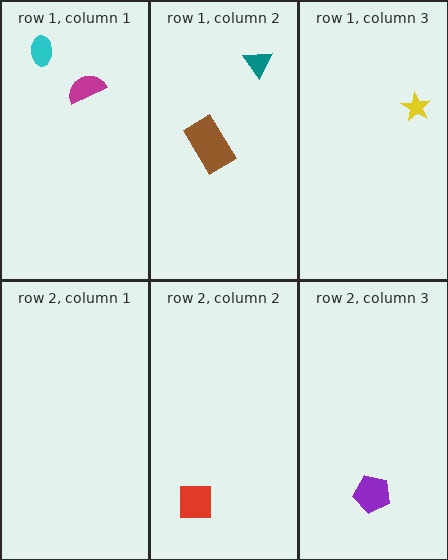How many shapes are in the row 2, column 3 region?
1.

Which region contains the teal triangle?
The row 1, column 2 region.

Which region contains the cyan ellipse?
The row 1, column 1 region.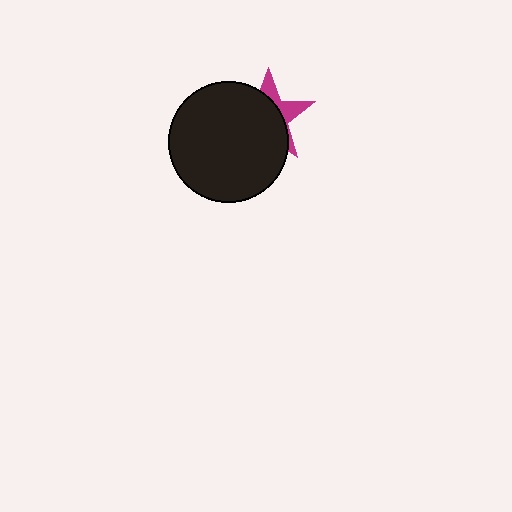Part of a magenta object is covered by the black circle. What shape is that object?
It is a star.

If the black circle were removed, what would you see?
You would see the complete magenta star.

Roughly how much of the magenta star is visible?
A small part of it is visible (roughly 31%).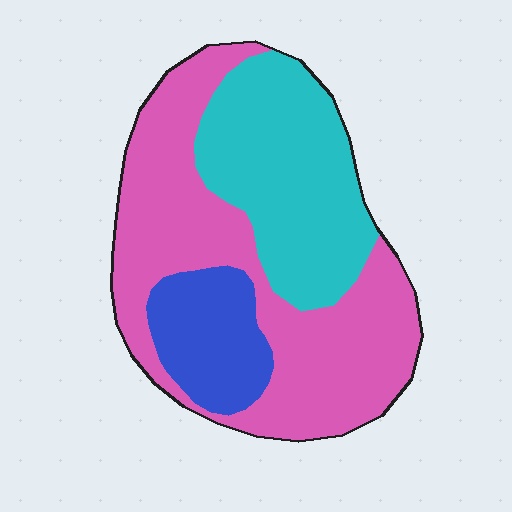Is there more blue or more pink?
Pink.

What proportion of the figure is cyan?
Cyan covers around 35% of the figure.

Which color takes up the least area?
Blue, at roughly 15%.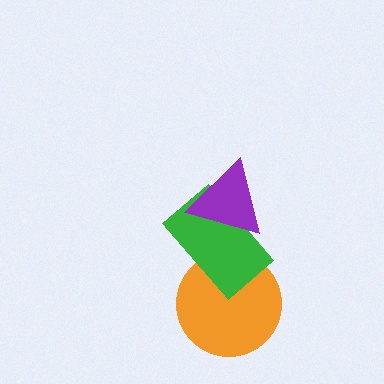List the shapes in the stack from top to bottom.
From top to bottom: the purple triangle, the green rectangle, the orange circle.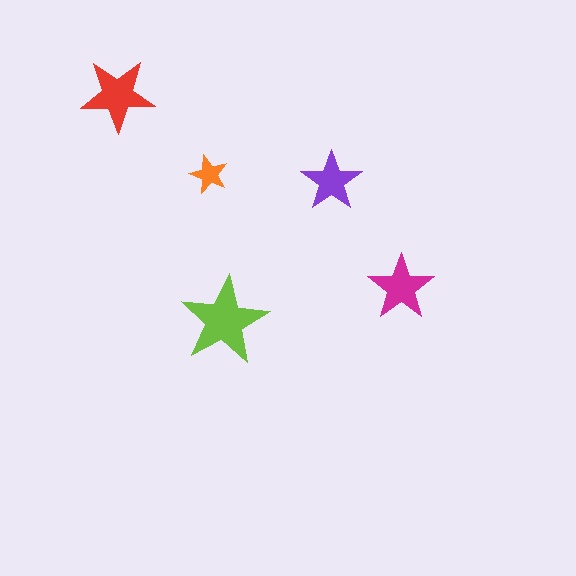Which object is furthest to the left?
The red star is leftmost.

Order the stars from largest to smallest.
the lime one, the red one, the magenta one, the purple one, the orange one.